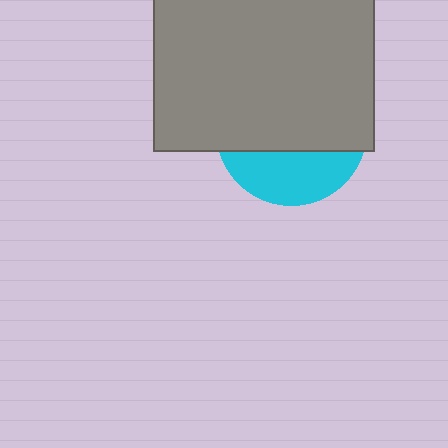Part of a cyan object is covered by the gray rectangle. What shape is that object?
It is a circle.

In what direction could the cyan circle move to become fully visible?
The cyan circle could move down. That would shift it out from behind the gray rectangle entirely.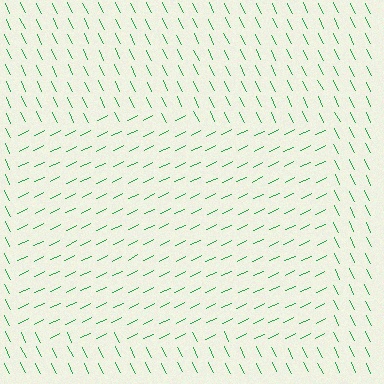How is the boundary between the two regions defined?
The boundary is defined purely by a change in line orientation (approximately 90 degrees difference). All lines are the same color and thickness.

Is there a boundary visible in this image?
Yes, there is a texture boundary formed by a change in line orientation.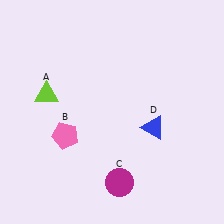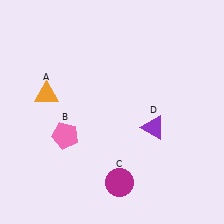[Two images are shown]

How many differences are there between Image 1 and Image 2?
There are 2 differences between the two images.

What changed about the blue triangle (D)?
In Image 1, D is blue. In Image 2, it changed to purple.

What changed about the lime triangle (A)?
In Image 1, A is lime. In Image 2, it changed to orange.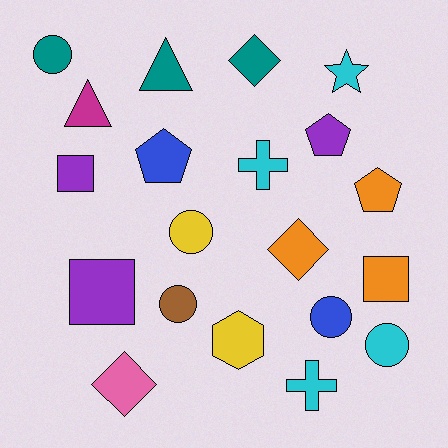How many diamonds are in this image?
There are 3 diamonds.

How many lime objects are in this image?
There are no lime objects.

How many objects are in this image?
There are 20 objects.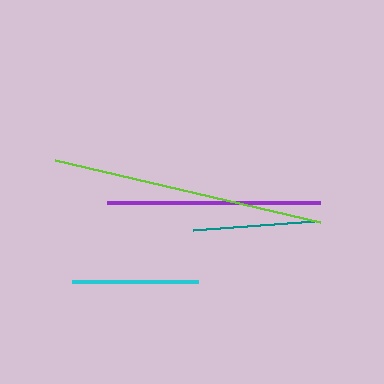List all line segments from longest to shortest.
From longest to shortest: lime, purple, cyan, teal.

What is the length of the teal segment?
The teal segment is approximately 121 pixels long.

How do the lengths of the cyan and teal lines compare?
The cyan and teal lines are approximately the same length.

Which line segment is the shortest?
The teal line is the shortest at approximately 121 pixels.